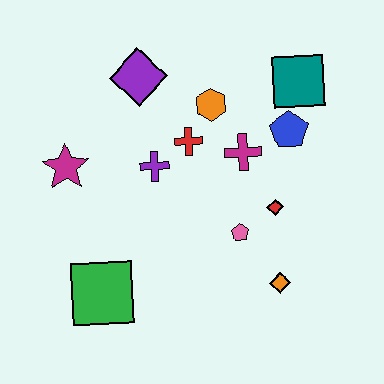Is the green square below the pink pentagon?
Yes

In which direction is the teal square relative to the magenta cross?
The teal square is above the magenta cross.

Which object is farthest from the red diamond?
The magenta star is farthest from the red diamond.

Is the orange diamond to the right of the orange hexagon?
Yes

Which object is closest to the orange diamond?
The pink pentagon is closest to the orange diamond.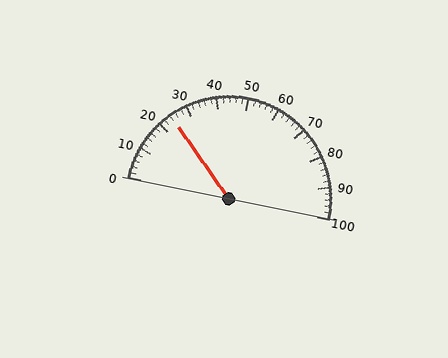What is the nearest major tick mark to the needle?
The nearest major tick mark is 20.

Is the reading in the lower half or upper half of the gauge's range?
The reading is in the lower half of the range (0 to 100).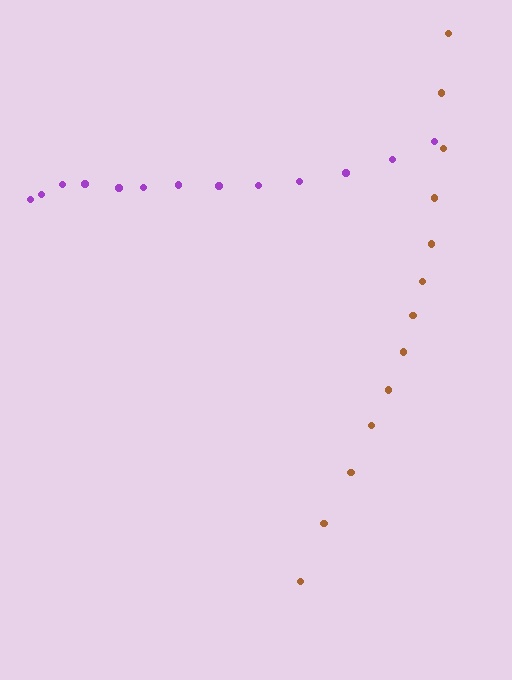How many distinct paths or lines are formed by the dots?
There are 2 distinct paths.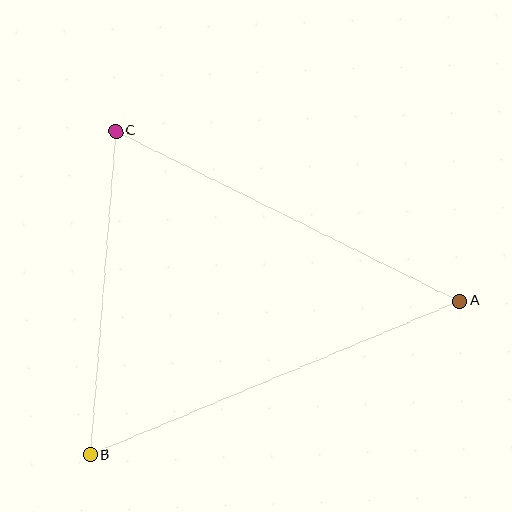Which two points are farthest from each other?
Points A and B are farthest from each other.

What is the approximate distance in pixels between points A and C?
The distance between A and C is approximately 384 pixels.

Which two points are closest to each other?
Points B and C are closest to each other.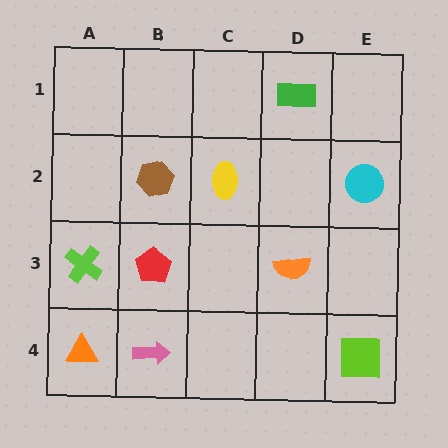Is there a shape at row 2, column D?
No, that cell is empty.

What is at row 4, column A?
An orange triangle.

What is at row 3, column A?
A lime cross.